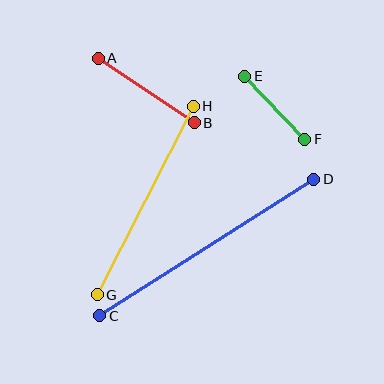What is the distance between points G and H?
The distance is approximately 212 pixels.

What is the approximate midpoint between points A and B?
The midpoint is at approximately (146, 90) pixels.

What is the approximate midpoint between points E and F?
The midpoint is at approximately (275, 108) pixels.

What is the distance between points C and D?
The distance is approximately 254 pixels.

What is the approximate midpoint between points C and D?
The midpoint is at approximately (207, 247) pixels.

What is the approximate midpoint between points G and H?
The midpoint is at approximately (145, 200) pixels.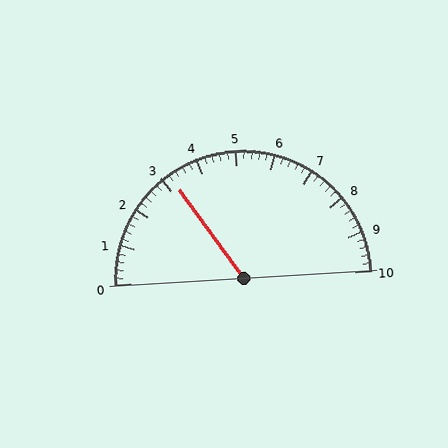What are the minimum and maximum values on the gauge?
The gauge ranges from 0 to 10.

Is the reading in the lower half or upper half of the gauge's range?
The reading is in the lower half of the range (0 to 10).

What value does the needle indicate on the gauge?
The needle indicates approximately 3.2.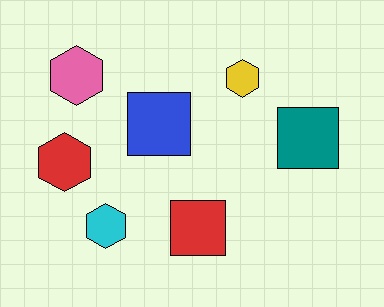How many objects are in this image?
There are 7 objects.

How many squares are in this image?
There are 3 squares.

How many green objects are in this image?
There are no green objects.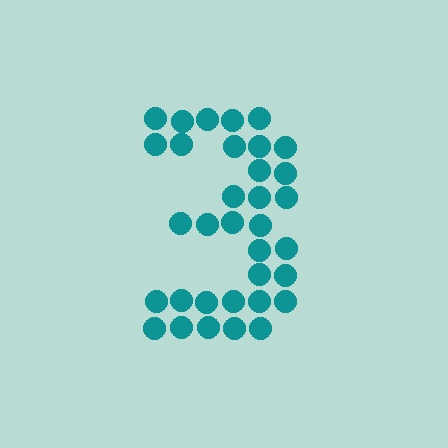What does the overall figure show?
The overall figure shows the digit 3.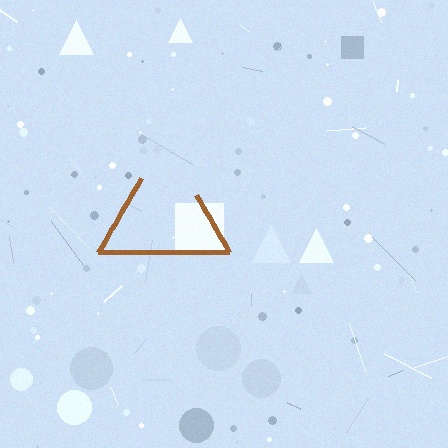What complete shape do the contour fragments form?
The contour fragments form a triangle.